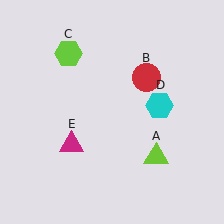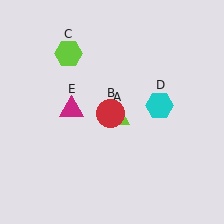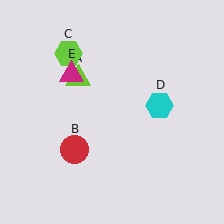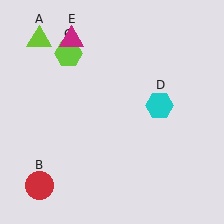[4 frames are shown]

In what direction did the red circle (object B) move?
The red circle (object B) moved down and to the left.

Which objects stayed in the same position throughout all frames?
Lime hexagon (object C) and cyan hexagon (object D) remained stationary.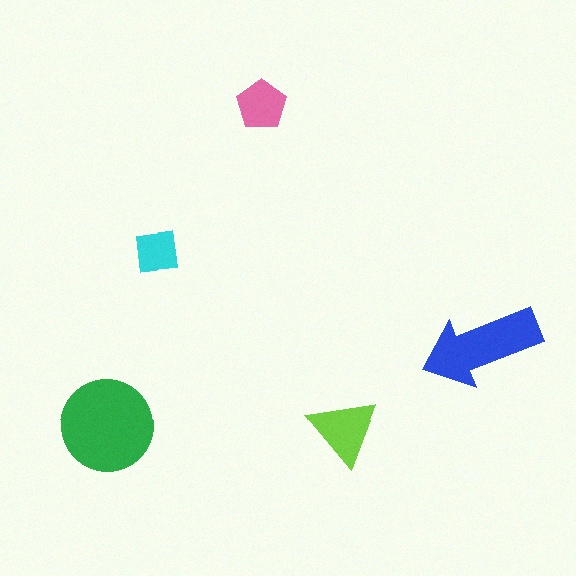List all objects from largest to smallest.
The green circle, the blue arrow, the lime triangle, the pink pentagon, the cyan square.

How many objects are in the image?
There are 5 objects in the image.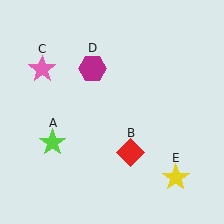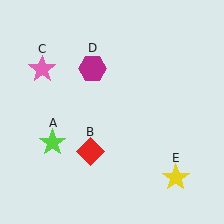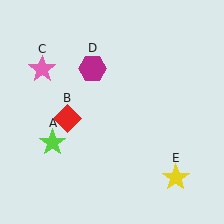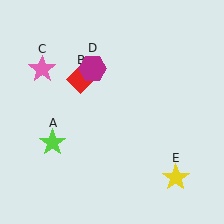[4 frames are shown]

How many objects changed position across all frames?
1 object changed position: red diamond (object B).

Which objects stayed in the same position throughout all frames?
Lime star (object A) and pink star (object C) and magenta hexagon (object D) and yellow star (object E) remained stationary.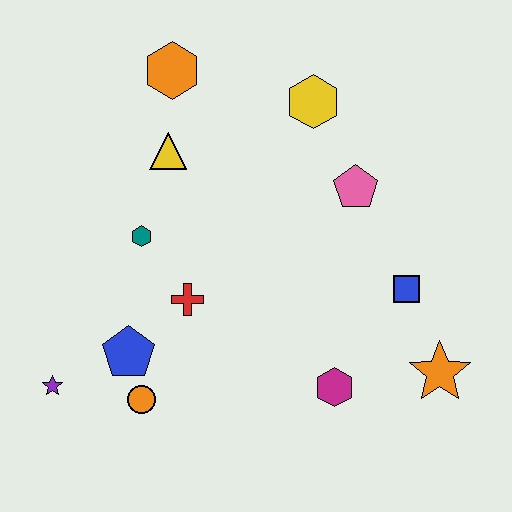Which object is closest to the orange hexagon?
The yellow triangle is closest to the orange hexagon.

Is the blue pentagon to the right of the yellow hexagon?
No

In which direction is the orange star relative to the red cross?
The orange star is to the right of the red cross.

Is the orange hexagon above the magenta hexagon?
Yes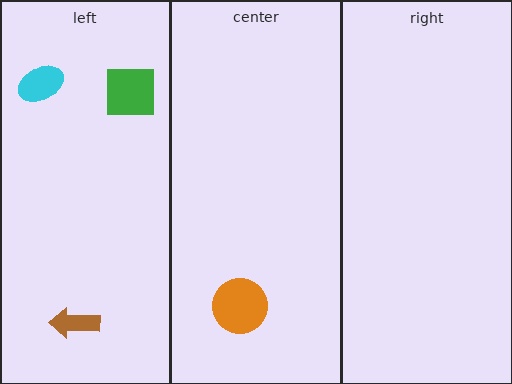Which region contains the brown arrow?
The left region.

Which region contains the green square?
The left region.